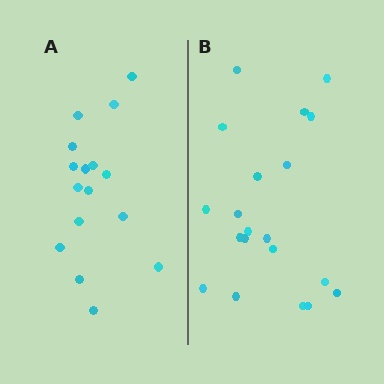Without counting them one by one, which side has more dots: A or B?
Region B (the right region) has more dots.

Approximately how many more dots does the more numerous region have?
Region B has about 4 more dots than region A.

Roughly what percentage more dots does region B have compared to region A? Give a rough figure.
About 25% more.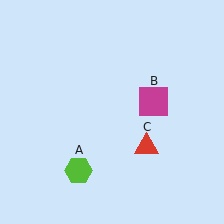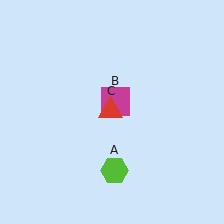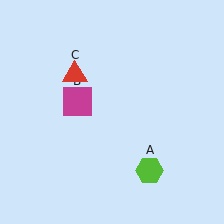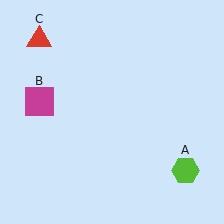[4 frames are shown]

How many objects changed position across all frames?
3 objects changed position: lime hexagon (object A), magenta square (object B), red triangle (object C).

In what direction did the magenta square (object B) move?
The magenta square (object B) moved left.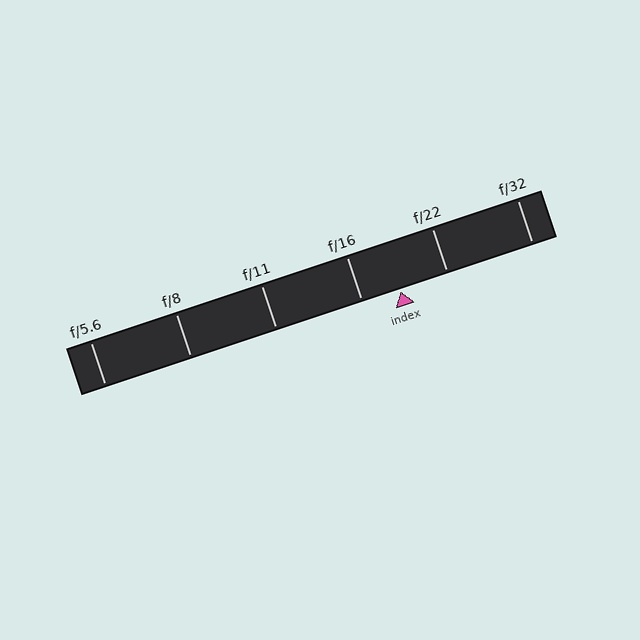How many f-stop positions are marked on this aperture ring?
There are 6 f-stop positions marked.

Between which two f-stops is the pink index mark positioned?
The index mark is between f/16 and f/22.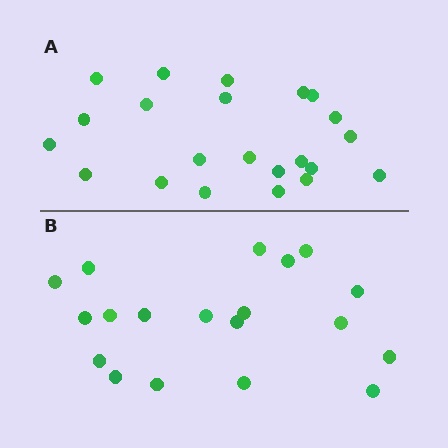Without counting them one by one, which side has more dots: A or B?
Region A (the top region) has more dots.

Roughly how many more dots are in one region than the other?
Region A has just a few more — roughly 2 or 3 more dots than region B.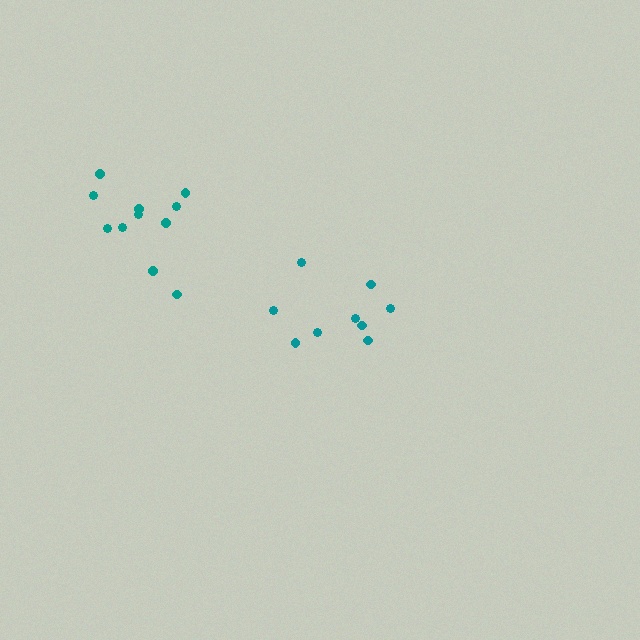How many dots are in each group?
Group 1: 9 dots, Group 2: 11 dots (20 total).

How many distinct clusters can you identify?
There are 2 distinct clusters.